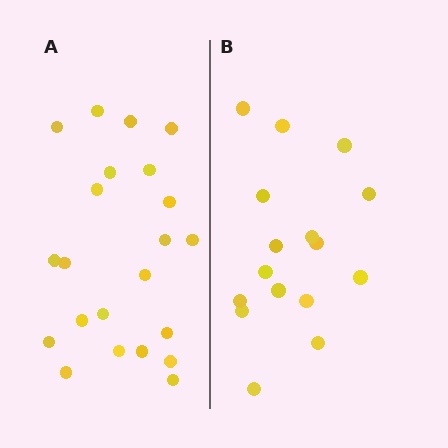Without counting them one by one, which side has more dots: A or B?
Region A (the left region) has more dots.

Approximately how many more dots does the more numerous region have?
Region A has about 6 more dots than region B.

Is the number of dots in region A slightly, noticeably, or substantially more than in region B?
Region A has noticeably more, but not dramatically so. The ratio is roughly 1.4 to 1.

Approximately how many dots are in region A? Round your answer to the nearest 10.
About 20 dots. (The exact count is 22, which rounds to 20.)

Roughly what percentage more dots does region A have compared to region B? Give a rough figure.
About 40% more.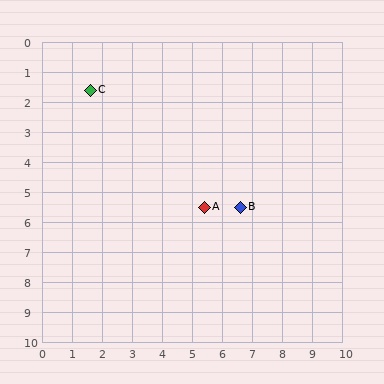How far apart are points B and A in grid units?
Points B and A are about 1.2 grid units apart.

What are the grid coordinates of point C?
Point C is at approximately (1.6, 1.6).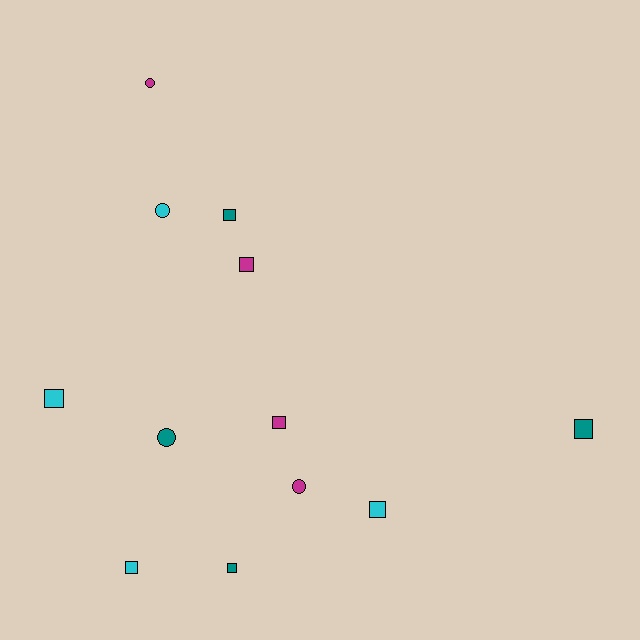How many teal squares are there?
There are 3 teal squares.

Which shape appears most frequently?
Square, with 8 objects.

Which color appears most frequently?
Cyan, with 4 objects.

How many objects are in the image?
There are 12 objects.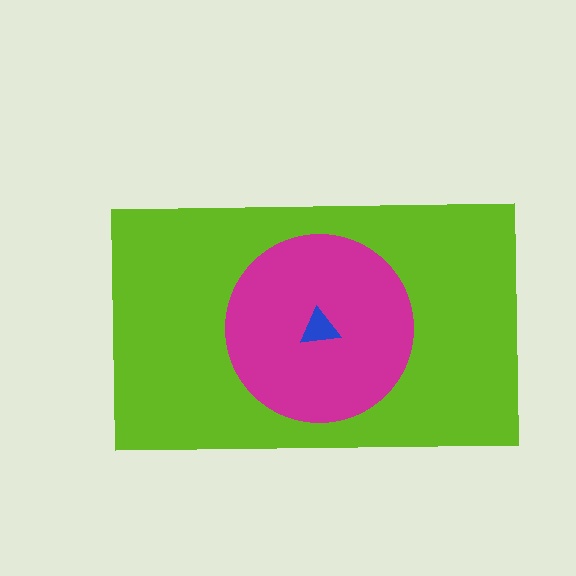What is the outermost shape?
The lime rectangle.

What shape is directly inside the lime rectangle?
The magenta circle.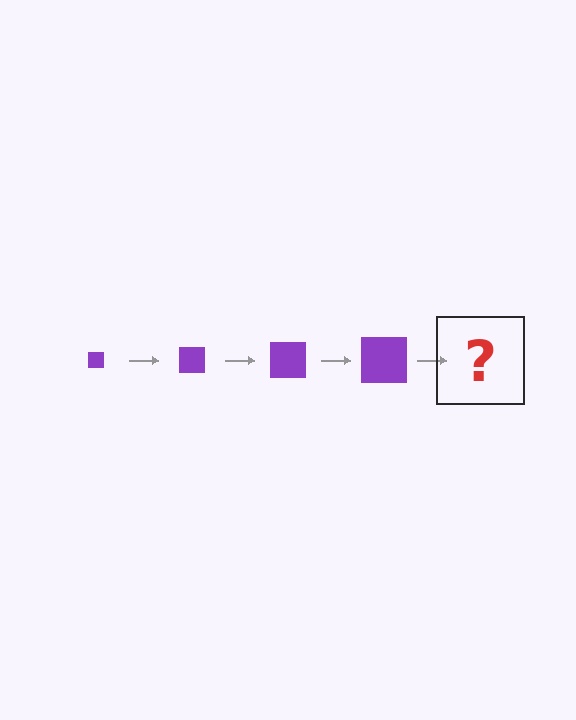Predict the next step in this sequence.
The next step is a purple square, larger than the previous one.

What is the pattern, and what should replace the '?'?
The pattern is that the square gets progressively larger each step. The '?' should be a purple square, larger than the previous one.